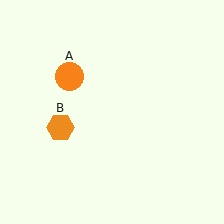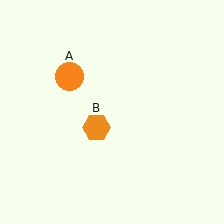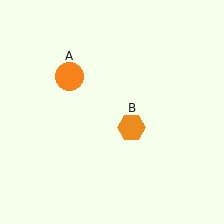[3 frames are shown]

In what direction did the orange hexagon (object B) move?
The orange hexagon (object B) moved right.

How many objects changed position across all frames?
1 object changed position: orange hexagon (object B).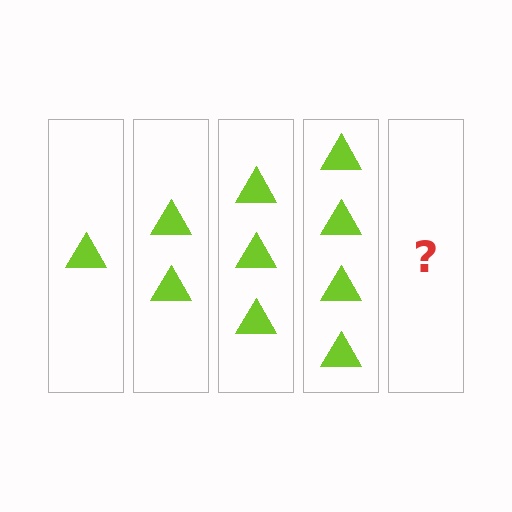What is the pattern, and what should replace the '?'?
The pattern is that each step adds one more triangle. The '?' should be 5 triangles.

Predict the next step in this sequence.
The next step is 5 triangles.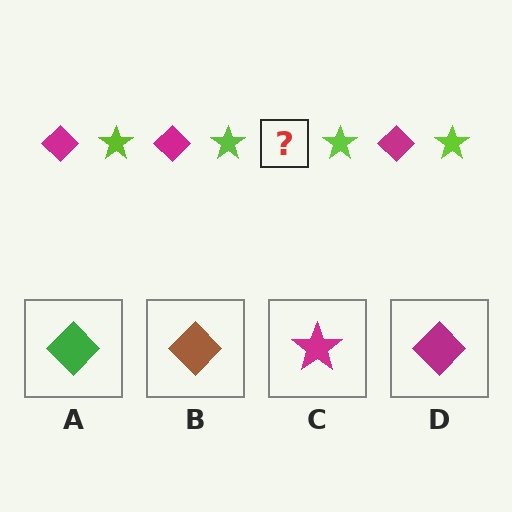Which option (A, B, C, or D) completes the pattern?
D.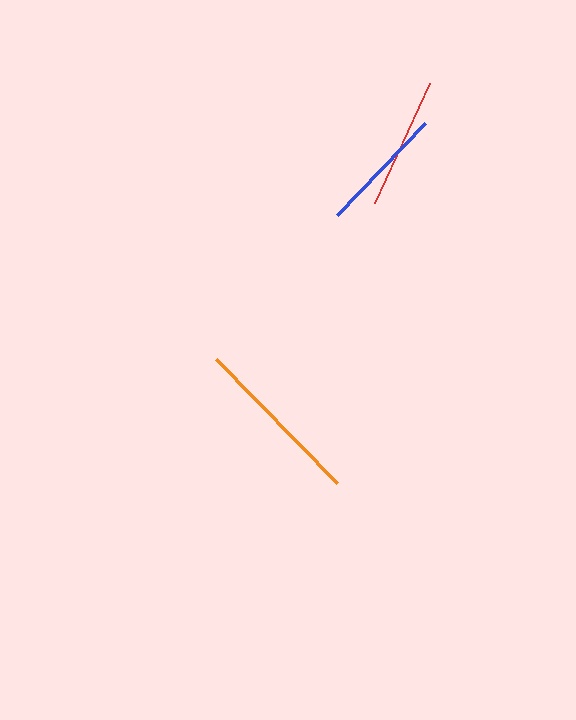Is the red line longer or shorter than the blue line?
The red line is longer than the blue line.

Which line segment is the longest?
The orange line is the longest at approximately 173 pixels.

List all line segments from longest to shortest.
From longest to shortest: orange, red, blue.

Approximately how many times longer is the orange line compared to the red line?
The orange line is approximately 1.3 times the length of the red line.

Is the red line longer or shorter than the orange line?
The orange line is longer than the red line.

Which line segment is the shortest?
The blue line is the shortest at approximately 127 pixels.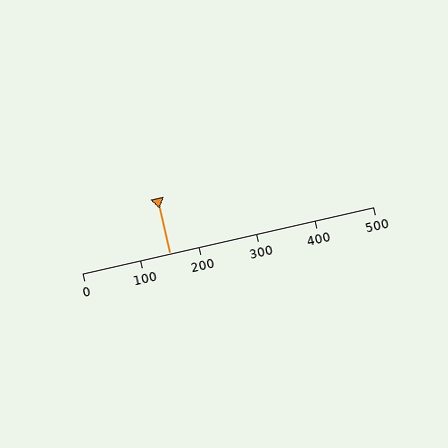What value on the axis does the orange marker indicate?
The marker indicates approximately 150.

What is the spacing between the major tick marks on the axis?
The major ticks are spaced 100 apart.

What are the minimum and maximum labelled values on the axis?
The axis runs from 0 to 500.